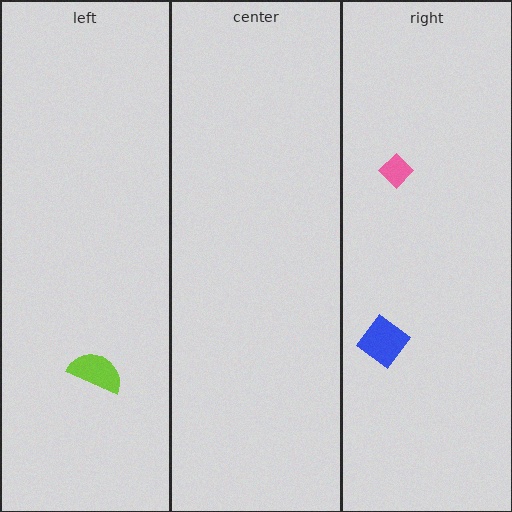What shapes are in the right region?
The pink diamond, the blue diamond.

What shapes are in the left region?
The lime semicircle.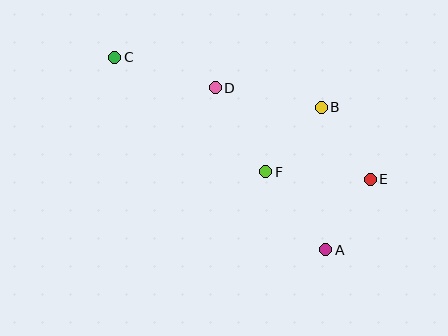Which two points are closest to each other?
Points A and E are closest to each other.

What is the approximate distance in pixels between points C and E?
The distance between C and E is approximately 283 pixels.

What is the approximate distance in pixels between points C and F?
The distance between C and F is approximately 189 pixels.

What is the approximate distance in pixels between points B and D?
The distance between B and D is approximately 108 pixels.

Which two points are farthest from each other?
Points A and C are farthest from each other.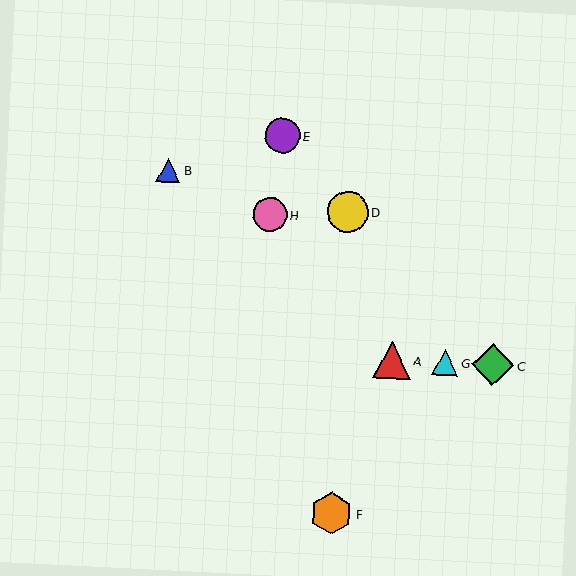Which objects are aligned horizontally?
Objects A, C, G are aligned horizontally.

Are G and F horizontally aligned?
No, G is at y≈363 and F is at y≈513.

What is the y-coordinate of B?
Object B is at y≈170.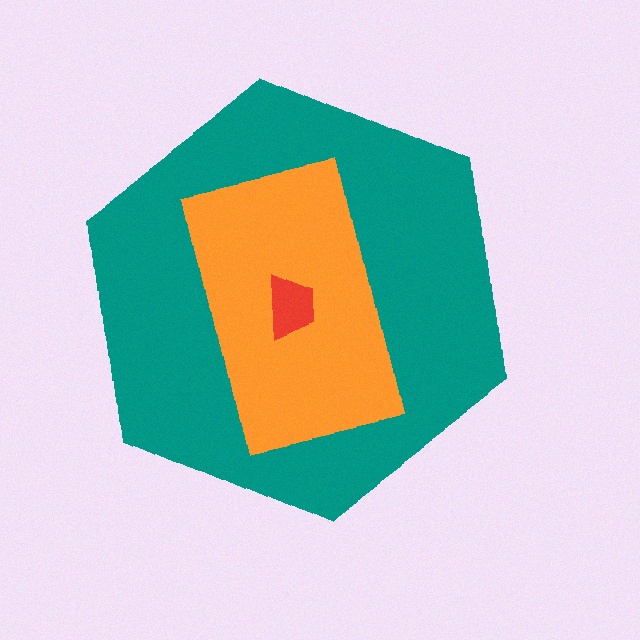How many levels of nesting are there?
3.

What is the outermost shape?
The teal hexagon.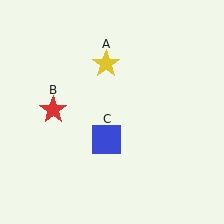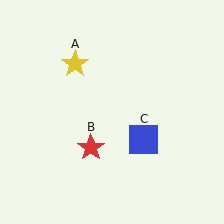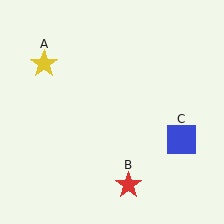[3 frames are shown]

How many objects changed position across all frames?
3 objects changed position: yellow star (object A), red star (object B), blue square (object C).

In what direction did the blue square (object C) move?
The blue square (object C) moved right.